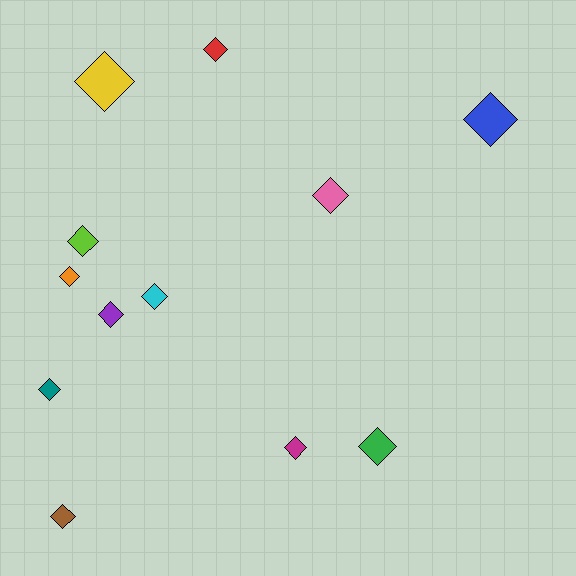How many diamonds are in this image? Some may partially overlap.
There are 12 diamonds.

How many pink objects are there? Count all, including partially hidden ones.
There is 1 pink object.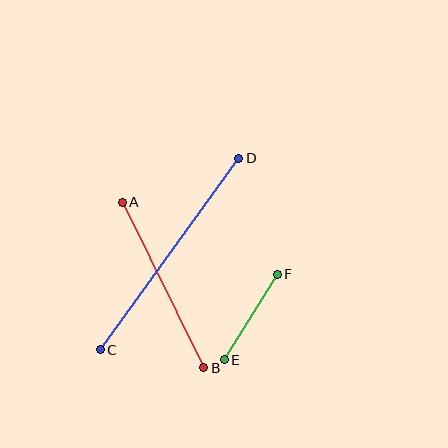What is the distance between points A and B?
The distance is approximately 184 pixels.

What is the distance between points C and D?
The distance is approximately 236 pixels.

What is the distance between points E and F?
The distance is approximately 101 pixels.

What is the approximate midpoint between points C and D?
The midpoint is at approximately (169, 254) pixels.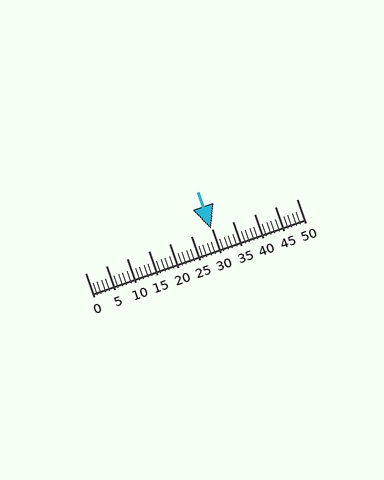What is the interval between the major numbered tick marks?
The major tick marks are spaced 5 units apart.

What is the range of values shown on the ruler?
The ruler shows values from 0 to 50.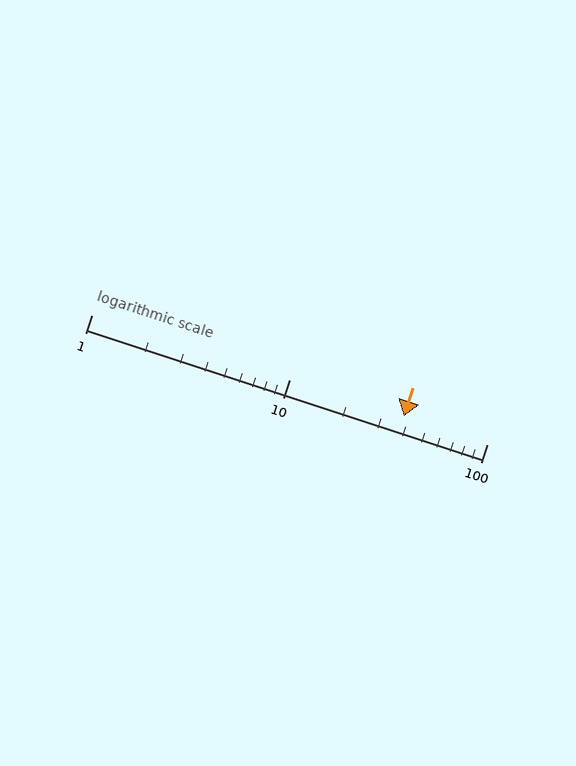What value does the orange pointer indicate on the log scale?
The pointer indicates approximately 38.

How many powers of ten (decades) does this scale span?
The scale spans 2 decades, from 1 to 100.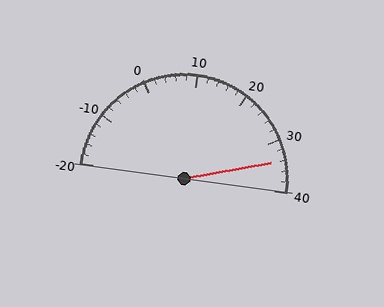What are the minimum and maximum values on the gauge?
The gauge ranges from -20 to 40.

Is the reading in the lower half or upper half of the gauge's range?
The reading is in the upper half of the range (-20 to 40).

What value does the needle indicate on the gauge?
The needle indicates approximately 34.